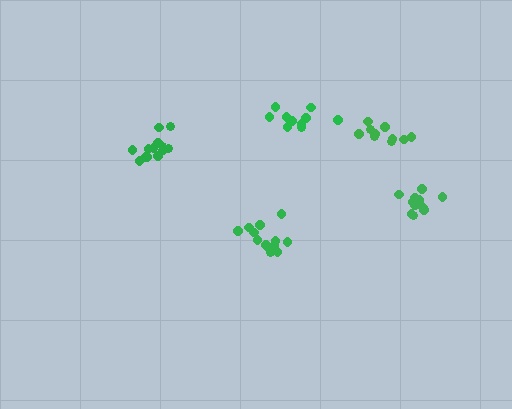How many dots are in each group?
Group 1: 13 dots, Group 2: 14 dots, Group 3: 10 dots, Group 4: 10 dots, Group 5: 12 dots (59 total).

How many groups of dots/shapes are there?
There are 5 groups.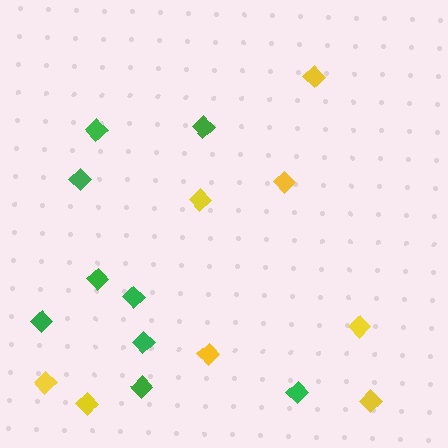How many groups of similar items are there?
There are 2 groups: one group of yellow diamonds (8) and one group of green diamonds (9).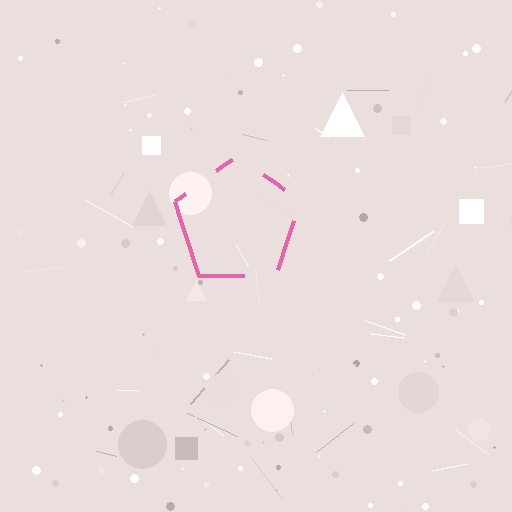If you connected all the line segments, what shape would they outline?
They would outline a pentagon.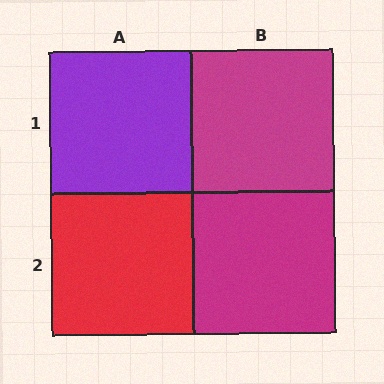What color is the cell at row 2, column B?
Magenta.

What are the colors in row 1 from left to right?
Purple, magenta.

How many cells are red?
1 cell is red.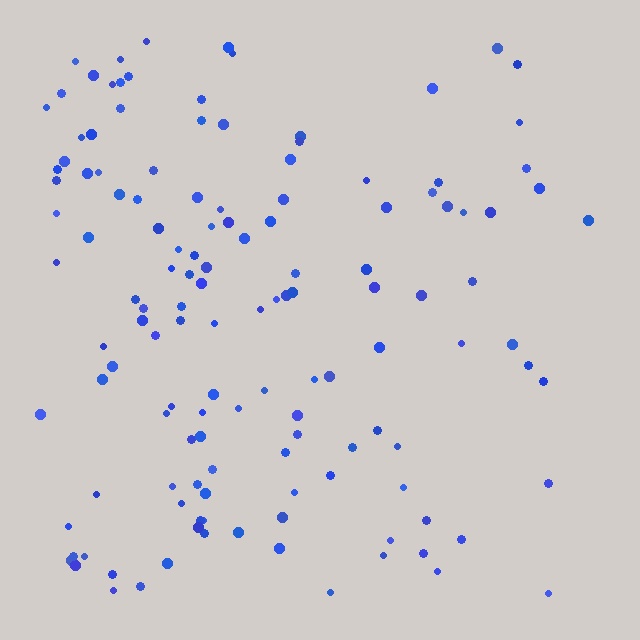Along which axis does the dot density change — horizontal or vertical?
Horizontal.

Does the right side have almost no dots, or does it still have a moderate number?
Still a moderate number, just noticeably fewer than the left.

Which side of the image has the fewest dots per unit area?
The right.